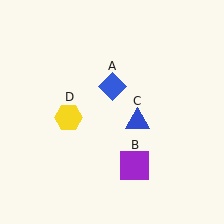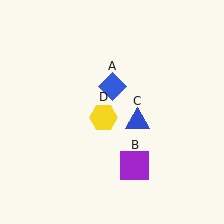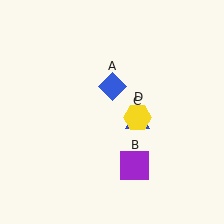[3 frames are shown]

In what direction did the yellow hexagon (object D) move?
The yellow hexagon (object D) moved right.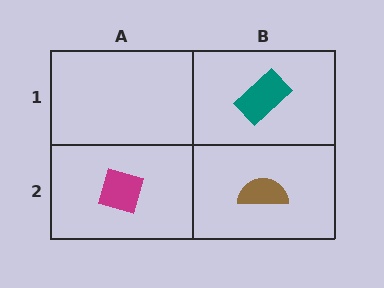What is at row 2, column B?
A brown semicircle.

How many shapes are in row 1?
1 shape.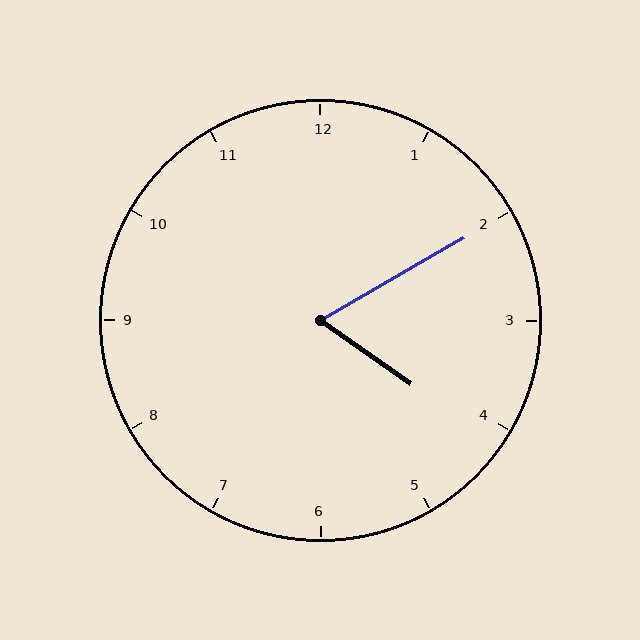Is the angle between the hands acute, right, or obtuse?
It is acute.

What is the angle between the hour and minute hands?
Approximately 65 degrees.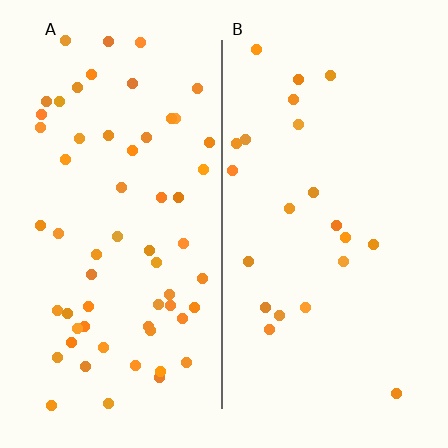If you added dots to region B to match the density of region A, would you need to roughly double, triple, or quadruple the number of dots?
Approximately triple.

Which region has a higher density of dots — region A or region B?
A (the left).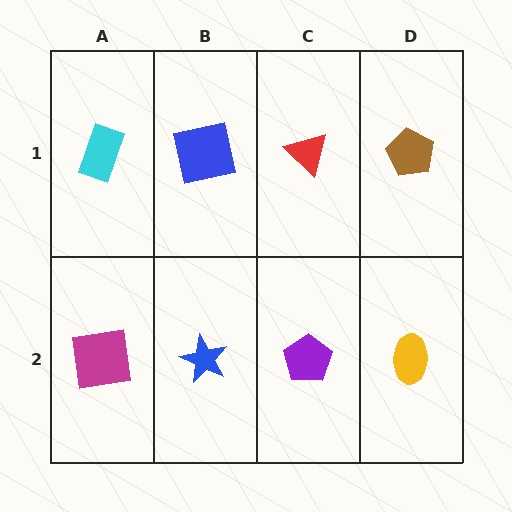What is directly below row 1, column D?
A yellow ellipse.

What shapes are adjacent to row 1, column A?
A magenta square (row 2, column A), a blue square (row 1, column B).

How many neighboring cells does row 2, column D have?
2.